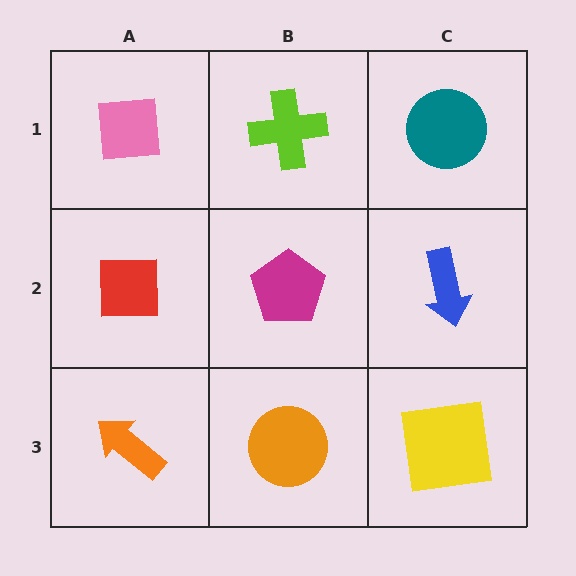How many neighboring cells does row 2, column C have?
3.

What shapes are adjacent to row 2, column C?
A teal circle (row 1, column C), a yellow square (row 3, column C), a magenta pentagon (row 2, column B).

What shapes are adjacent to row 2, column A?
A pink square (row 1, column A), an orange arrow (row 3, column A), a magenta pentagon (row 2, column B).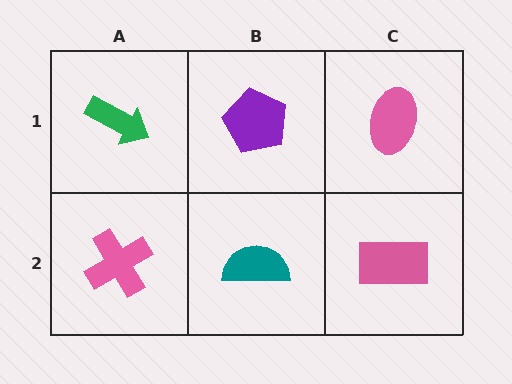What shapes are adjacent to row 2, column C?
A pink ellipse (row 1, column C), a teal semicircle (row 2, column B).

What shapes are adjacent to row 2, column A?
A green arrow (row 1, column A), a teal semicircle (row 2, column B).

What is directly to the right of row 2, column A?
A teal semicircle.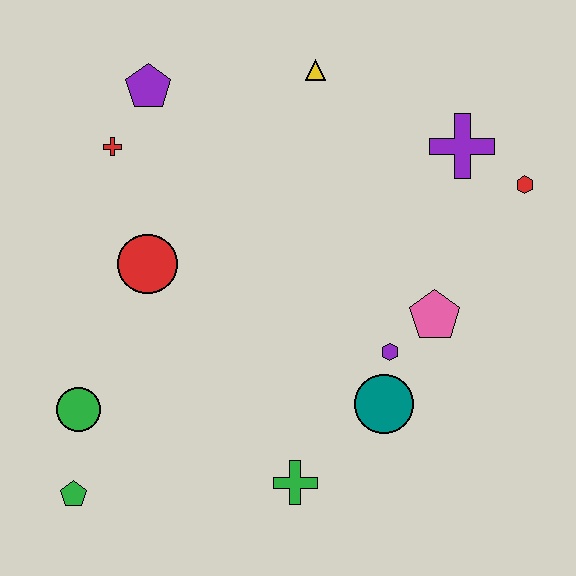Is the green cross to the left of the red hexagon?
Yes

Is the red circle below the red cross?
Yes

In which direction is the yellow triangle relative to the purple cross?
The yellow triangle is to the left of the purple cross.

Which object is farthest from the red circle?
The red hexagon is farthest from the red circle.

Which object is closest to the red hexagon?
The purple cross is closest to the red hexagon.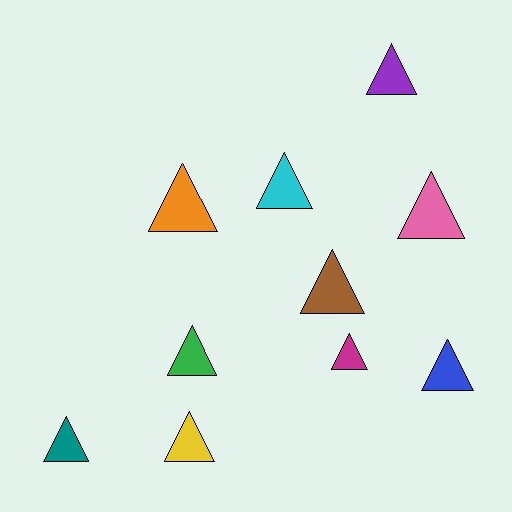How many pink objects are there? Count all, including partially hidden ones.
There is 1 pink object.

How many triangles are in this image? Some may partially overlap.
There are 10 triangles.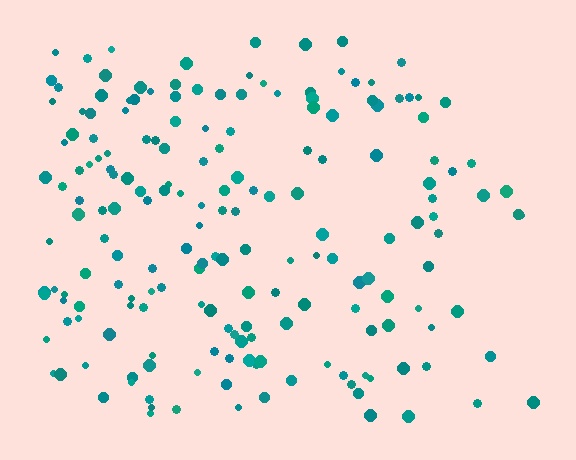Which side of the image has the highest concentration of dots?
The left.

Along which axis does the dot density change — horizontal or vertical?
Horizontal.